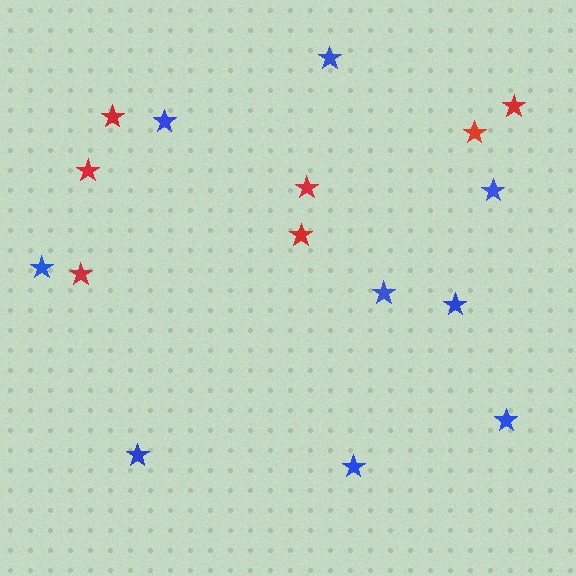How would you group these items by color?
There are 2 groups: one group of blue stars (9) and one group of red stars (7).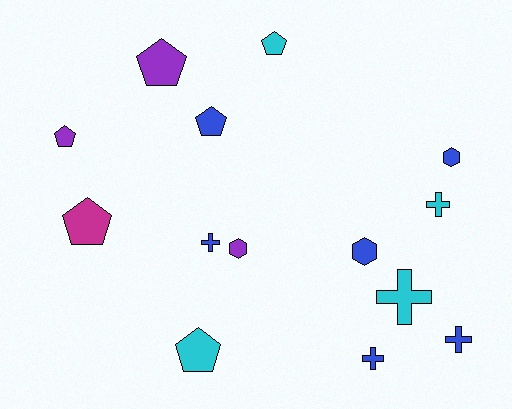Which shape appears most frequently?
Pentagon, with 6 objects.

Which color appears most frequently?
Blue, with 6 objects.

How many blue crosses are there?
There are 3 blue crosses.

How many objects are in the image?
There are 14 objects.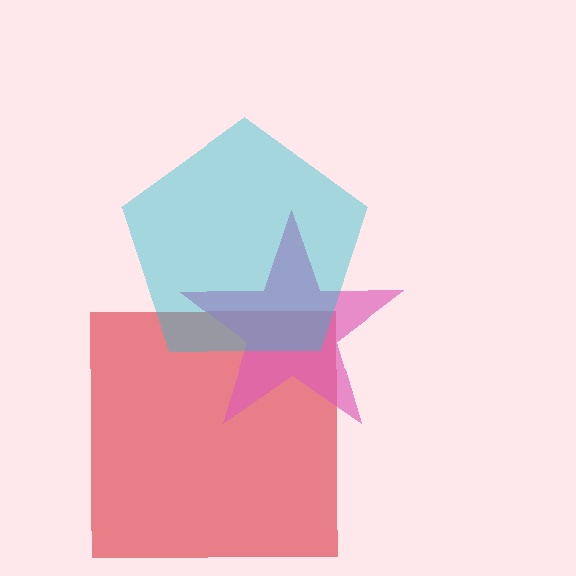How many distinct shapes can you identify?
There are 3 distinct shapes: a red square, a pink star, a cyan pentagon.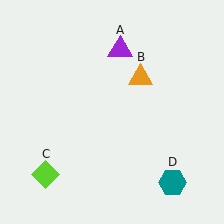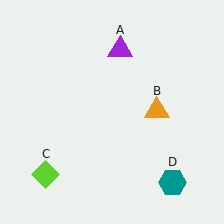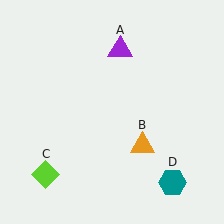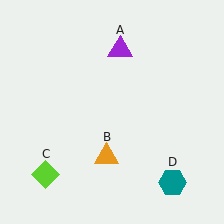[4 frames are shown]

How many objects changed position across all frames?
1 object changed position: orange triangle (object B).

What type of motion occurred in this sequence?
The orange triangle (object B) rotated clockwise around the center of the scene.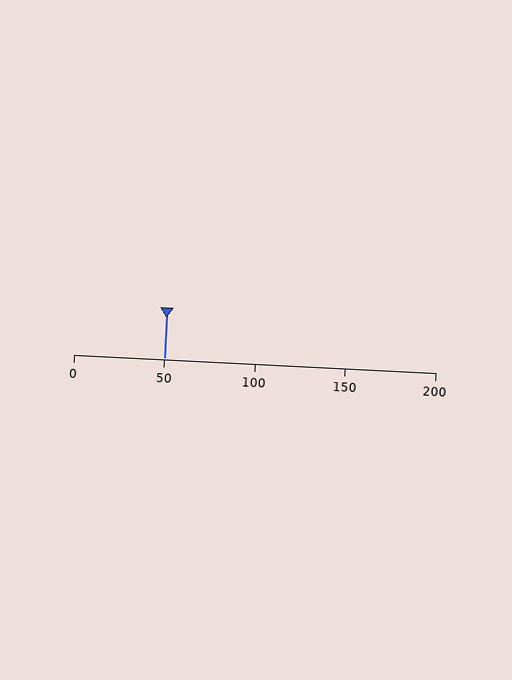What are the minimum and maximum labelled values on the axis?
The axis runs from 0 to 200.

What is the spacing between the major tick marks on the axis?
The major ticks are spaced 50 apart.